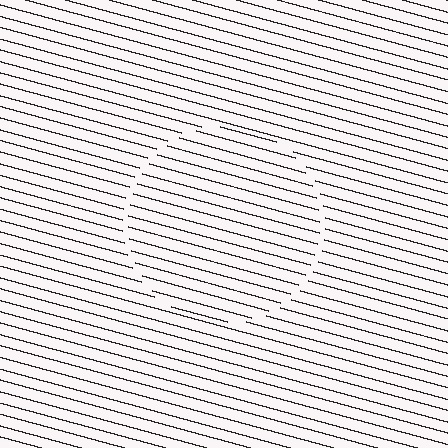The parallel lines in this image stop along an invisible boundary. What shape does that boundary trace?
An illusory circle. The interior of the shape contains the same grating, shifted by half a period — the contour is defined by the phase discontinuity where line-ends from the inner and outer gratings abut.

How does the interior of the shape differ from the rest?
The interior of the shape contains the same grating, shifted by half a period — the contour is defined by the phase discontinuity where line-ends from the inner and outer gratings abut.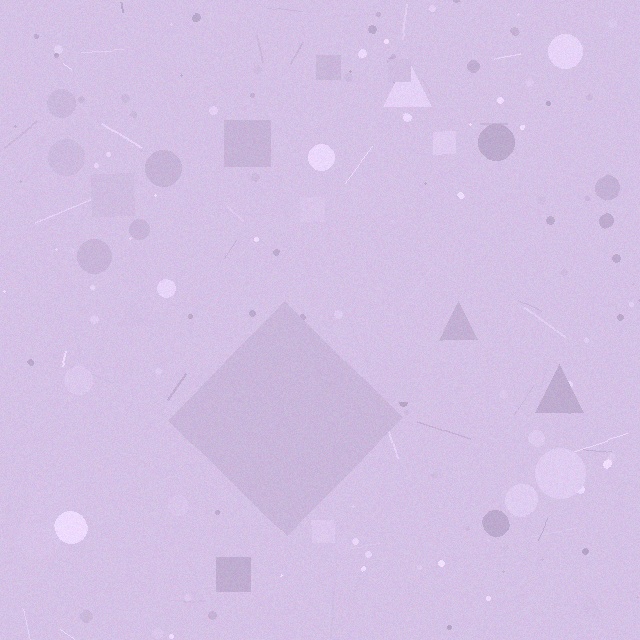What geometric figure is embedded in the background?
A diamond is embedded in the background.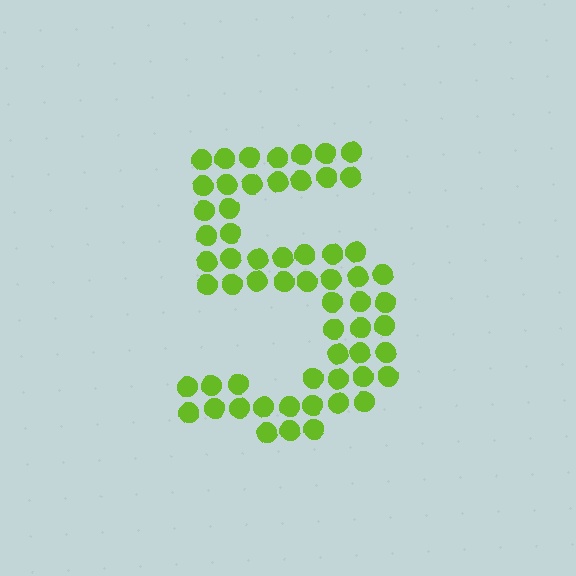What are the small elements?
The small elements are circles.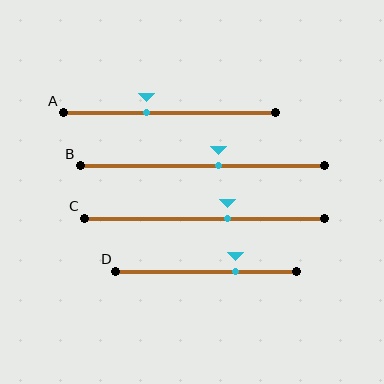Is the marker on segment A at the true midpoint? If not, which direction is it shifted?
No, the marker on segment A is shifted to the left by about 11% of the segment length.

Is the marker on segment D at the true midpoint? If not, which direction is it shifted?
No, the marker on segment D is shifted to the right by about 16% of the segment length.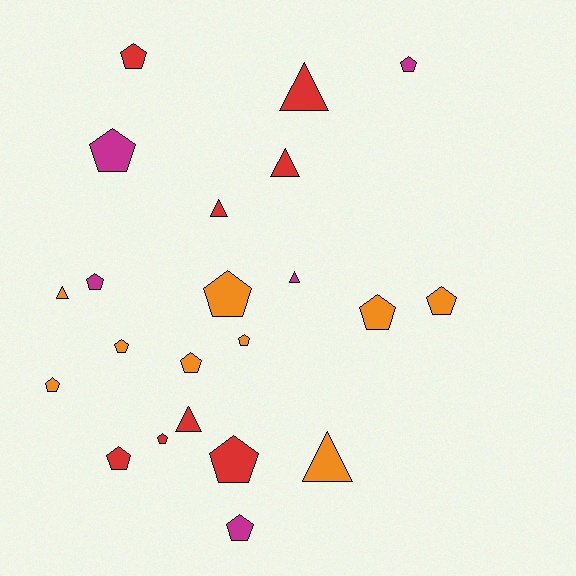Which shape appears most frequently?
Pentagon, with 15 objects.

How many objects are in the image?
There are 22 objects.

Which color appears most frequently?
Orange, with 9 objects.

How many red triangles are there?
There are 4 red triangles.